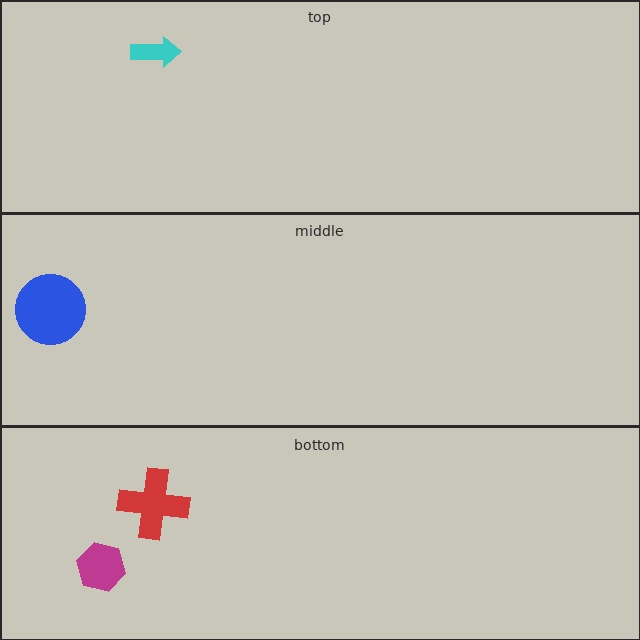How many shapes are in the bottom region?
2.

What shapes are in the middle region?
The blue circle.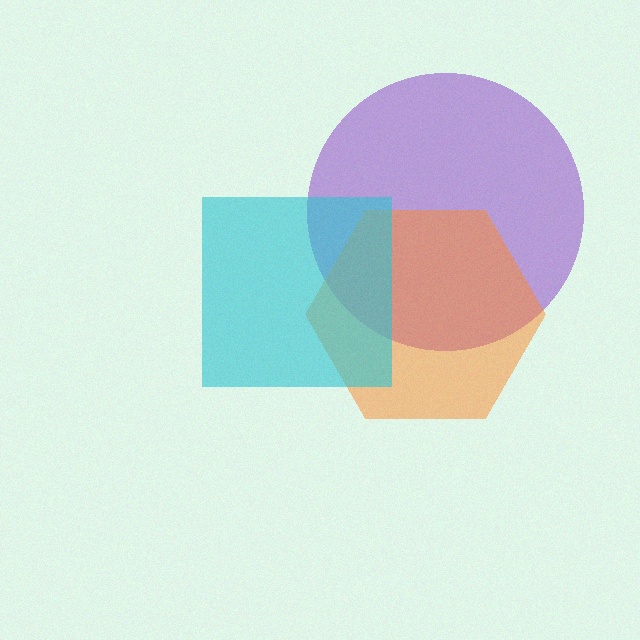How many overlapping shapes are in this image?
There are 3 overlapping shapes in the image.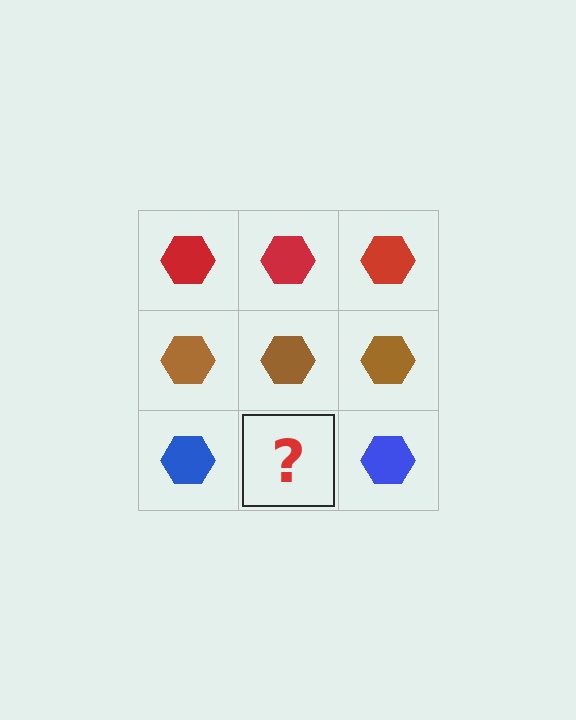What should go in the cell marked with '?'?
The missing cell should contain a blue hexagon.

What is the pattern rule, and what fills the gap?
The rule is that each row has a consistent color. The gap should be filled with a blue hexagon.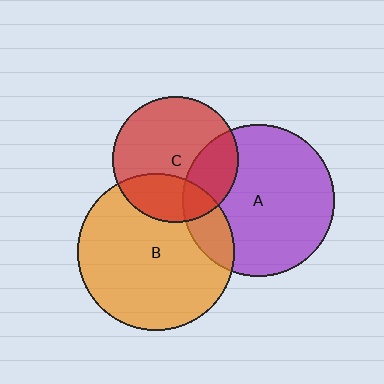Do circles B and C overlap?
Yes.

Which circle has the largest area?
Circle B (orange).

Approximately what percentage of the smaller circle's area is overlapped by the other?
Approximately 25%.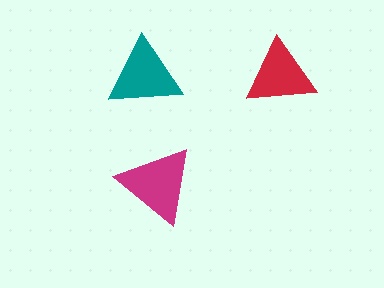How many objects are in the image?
There are 3 objects in the image.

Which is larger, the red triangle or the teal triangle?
The teal one.